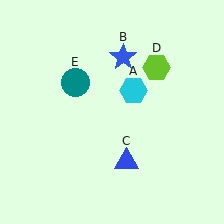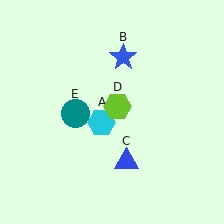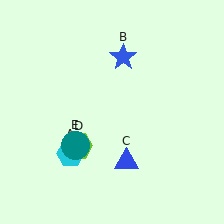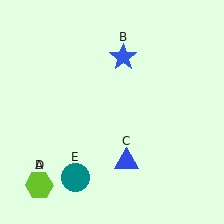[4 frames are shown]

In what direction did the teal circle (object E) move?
The teal circle (object E) moved down.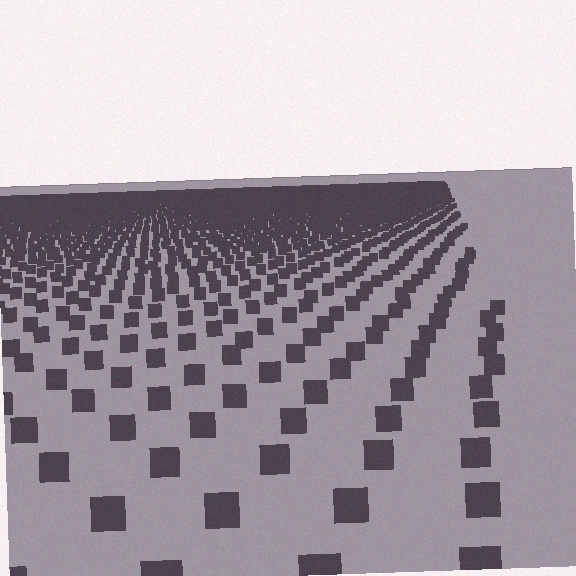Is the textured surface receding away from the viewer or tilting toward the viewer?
The surface is receding away from the viewer. Texture elements get smaller and denser toward the top.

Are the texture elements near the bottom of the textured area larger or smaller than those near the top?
Larger. Near the bottom, elements are closer to the viewer and appear at a bigger on-screen size.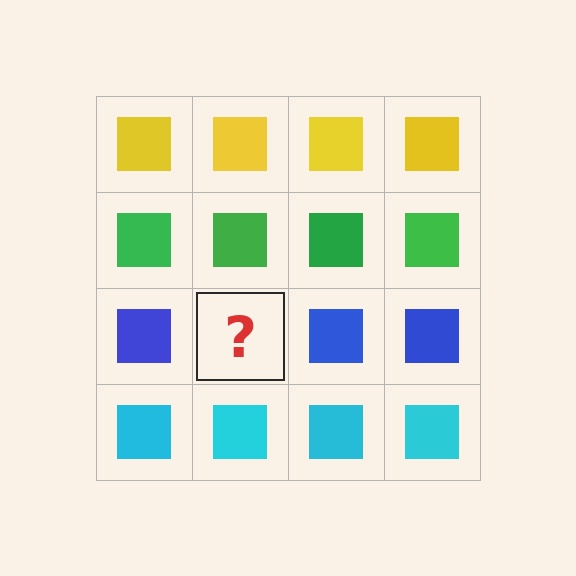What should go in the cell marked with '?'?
The missing cell should contain a blue square.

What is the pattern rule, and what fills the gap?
The rule is that each row has a consistent color. The gap should be filled with a blue square.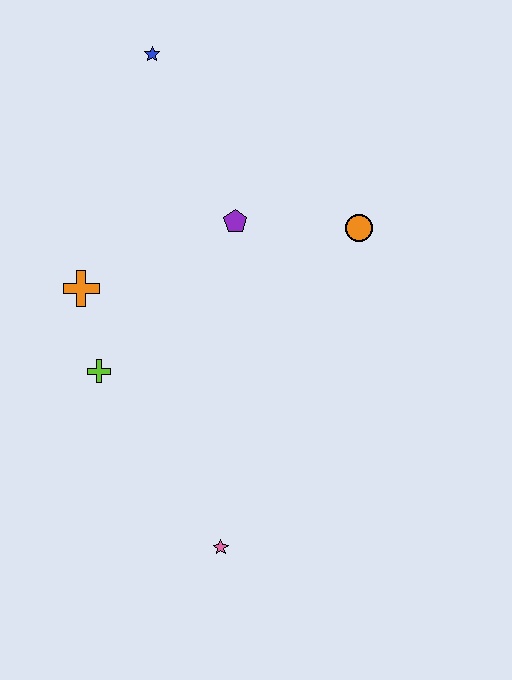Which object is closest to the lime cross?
The orange cross is closest to the lime cross.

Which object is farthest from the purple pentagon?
The pink star is farthest from the purple pentagon.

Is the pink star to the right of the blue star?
Yes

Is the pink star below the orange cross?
Yes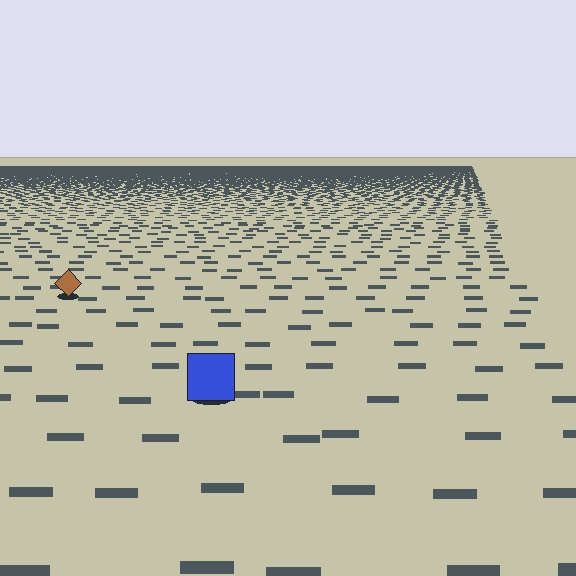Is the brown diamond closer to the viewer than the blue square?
No. The blue square is closer — you can tell from the texture gradient: the ground texture is coarser near it.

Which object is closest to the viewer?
The blue square is closest. The texture marks near it are larger and more spread out.